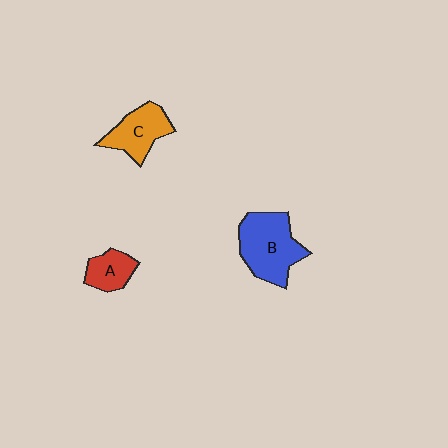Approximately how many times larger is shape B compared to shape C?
Approximately 1.4 times.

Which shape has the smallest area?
Shape A (red).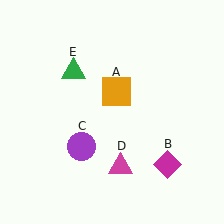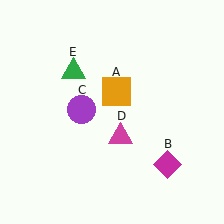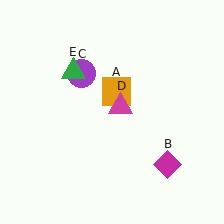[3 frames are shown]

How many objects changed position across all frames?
2 objects changed position: purple circle (object C), magenta triangle (object D).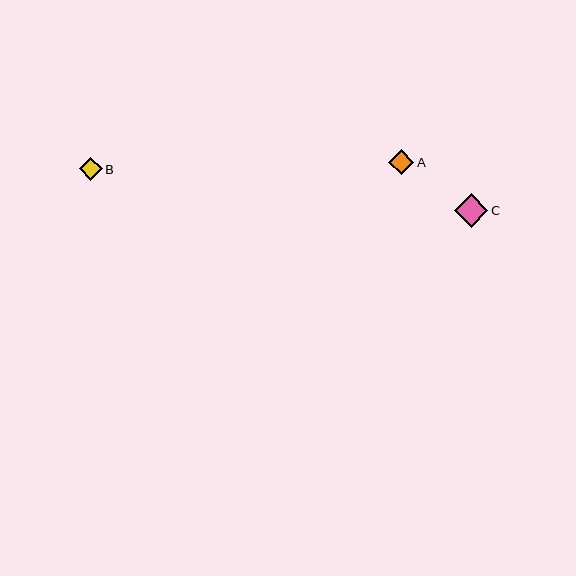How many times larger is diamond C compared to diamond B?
Diamond C is approximately 1.5 times the size of diamond B.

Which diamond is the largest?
Diamond C is the largest with a size of approximately 34 pixels.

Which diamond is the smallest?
Diamond B is the smallest with a size of approximately 23 pixels.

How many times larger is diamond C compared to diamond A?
Diamond C is approximately 1.4 times the size of diamond A.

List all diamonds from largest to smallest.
From largest to smallest: C, A, B.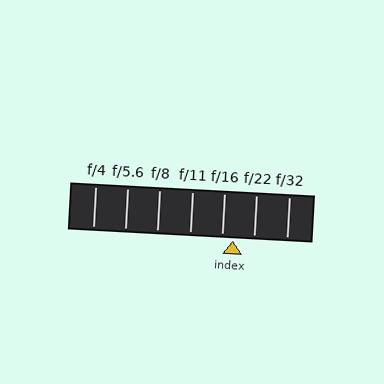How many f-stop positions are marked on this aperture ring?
There are 7 f-stop positions marked.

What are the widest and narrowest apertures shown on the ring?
The widest aperture shown is f/4 and the narrowest is f/32.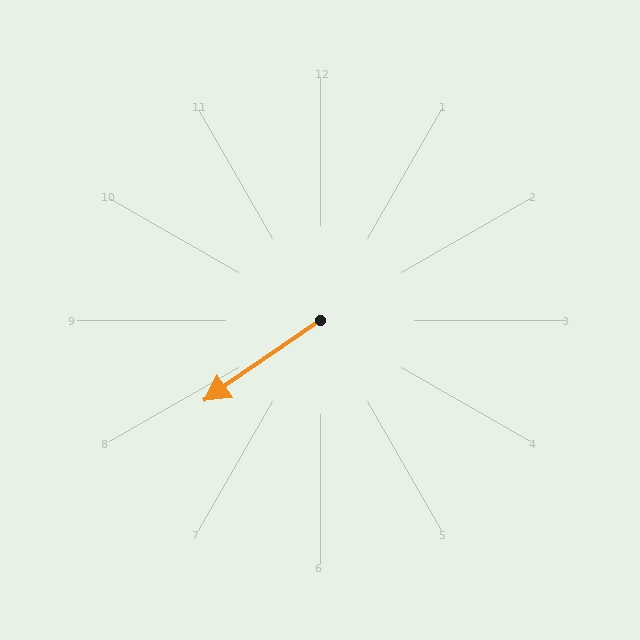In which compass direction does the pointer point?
Southwest.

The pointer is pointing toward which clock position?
Roughly 8 o'clock.